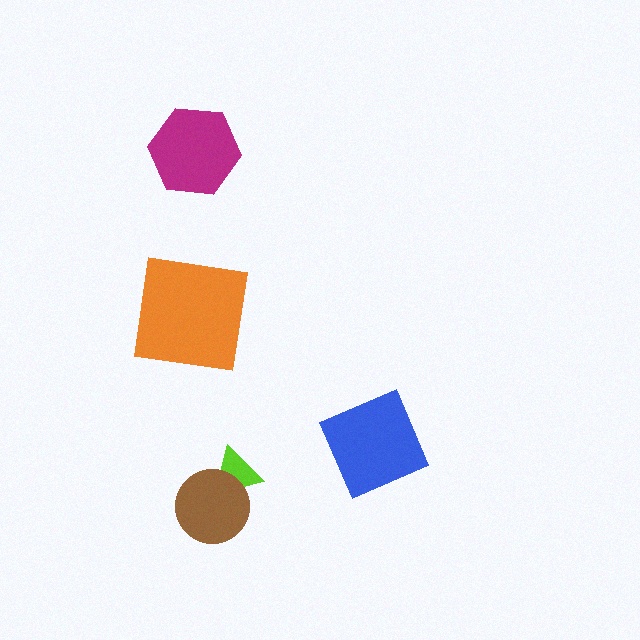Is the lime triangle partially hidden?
Yes, it is partially covered by another shape.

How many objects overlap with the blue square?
0 objects overlap with the blue square.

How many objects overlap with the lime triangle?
1 object overlaps with the lime triangle.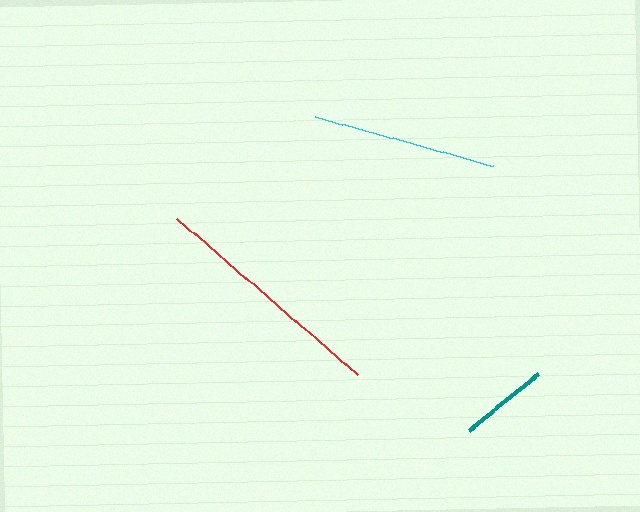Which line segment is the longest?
The red line is the longest at approximately 239 pixels.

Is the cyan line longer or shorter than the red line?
The red line is longer than the cyan line.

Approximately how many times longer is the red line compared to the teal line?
The red line is approximately 2.6 times the length of the teal line.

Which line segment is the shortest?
The teal line is the shortest at approximately 91 pixels.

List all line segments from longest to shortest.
From longest to shortest: red, cyan, teal.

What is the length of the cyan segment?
The cyan segment is approximately 184 pixels long.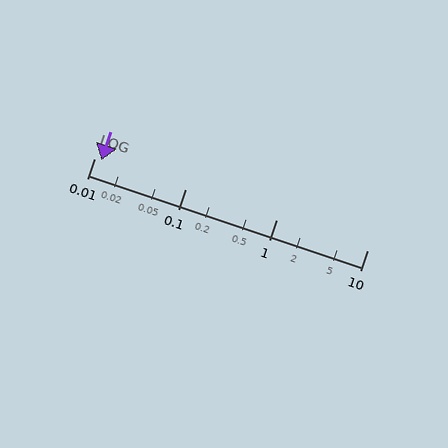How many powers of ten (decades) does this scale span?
The scale spans 3 decades, from 0.01 to 10.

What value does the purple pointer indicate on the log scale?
The pointer indicates approximately 0.012.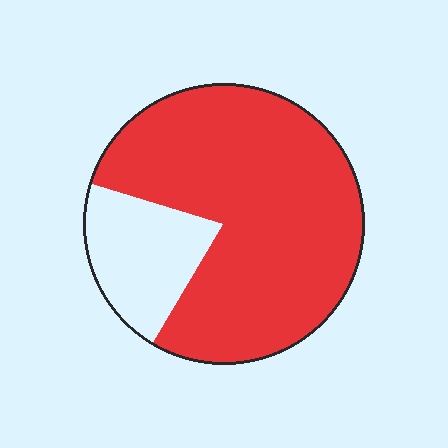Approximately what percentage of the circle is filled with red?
Approximately 80%.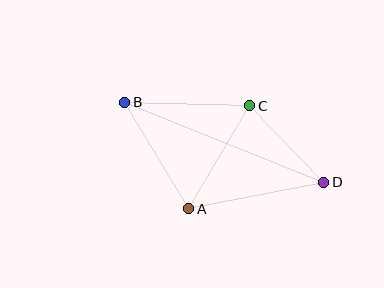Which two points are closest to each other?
Points C and D are closest to each other.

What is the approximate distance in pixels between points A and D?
The distance between A and D is approximately 137 pixels.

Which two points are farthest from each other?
Points B and D are farthest from each other.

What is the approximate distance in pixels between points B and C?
The distance between B and C is approximately 125 pixels.